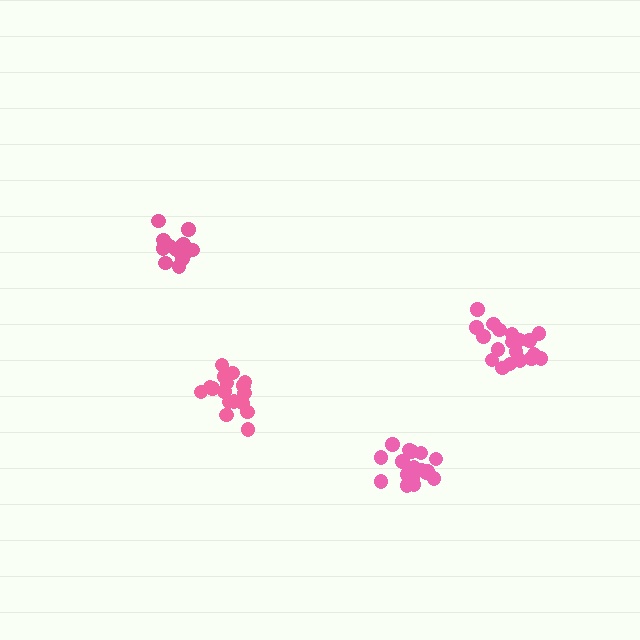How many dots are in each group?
Group 1: 21 dots, Group 2: 19 dots, Group 3: 15 dots, Group 4: 17 dots (72 total).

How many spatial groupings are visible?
There are 4 spatial groupings.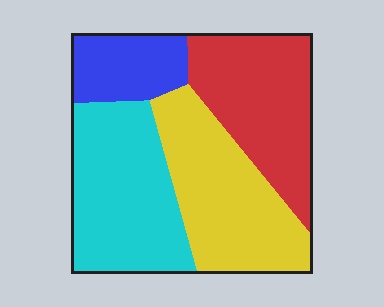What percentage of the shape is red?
Red takes up between a quarter and a half of the shape.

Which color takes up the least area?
Blue, at roughly 15%.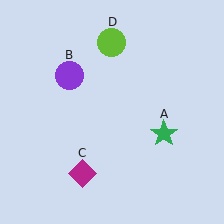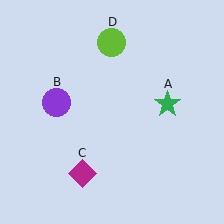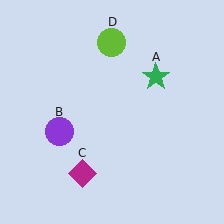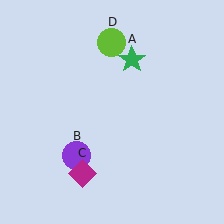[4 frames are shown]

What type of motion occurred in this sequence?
The green star (object A), purple circle (object B) rotated counterclockwise around the center of the scene.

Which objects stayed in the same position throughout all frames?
Magenta diamond (object C) and lime circle (object D) remained stationary.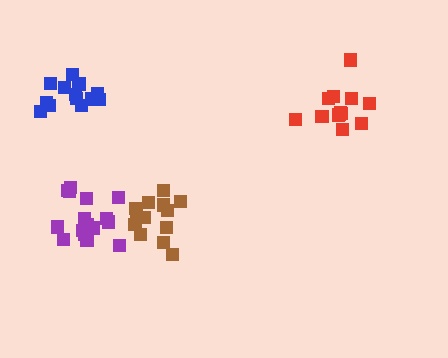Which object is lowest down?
The brown cluster is bottommost.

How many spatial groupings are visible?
There are 4 spatial groupings.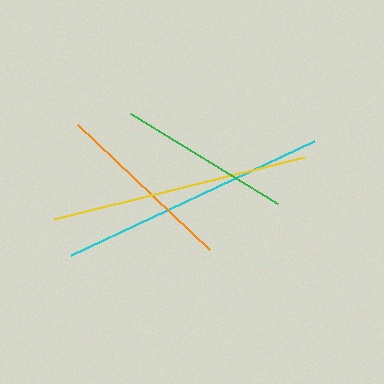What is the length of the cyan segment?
The cyan segment is approximately 269 pixels long.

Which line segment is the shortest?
The green line is the shortest at approximately 173 pixels.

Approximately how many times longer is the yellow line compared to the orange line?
The yellow line is approximately 1.4 times the length of the orange line.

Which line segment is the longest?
The cyan line is the longest at approximately 269 pixels.